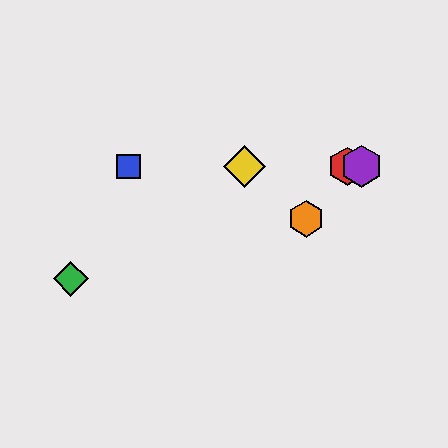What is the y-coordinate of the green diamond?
The green diamond is at y≈279.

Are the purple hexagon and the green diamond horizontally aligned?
No, the purple hexagon is at y≈166 and the green diamond is at y≈279.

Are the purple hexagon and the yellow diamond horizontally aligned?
Yes, both are at y≈166.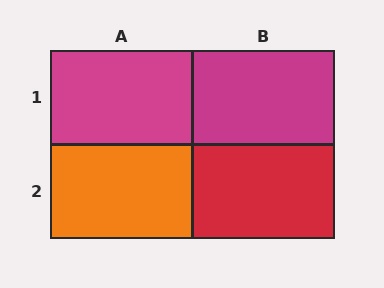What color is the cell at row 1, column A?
Magenta.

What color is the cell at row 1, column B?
Magenta.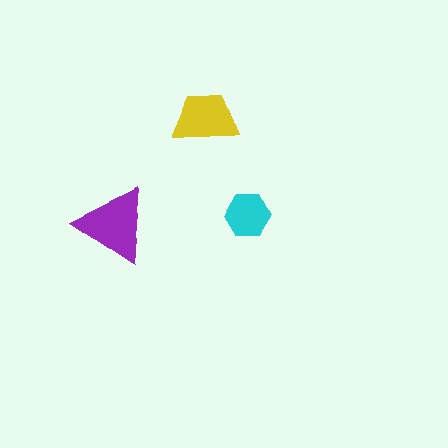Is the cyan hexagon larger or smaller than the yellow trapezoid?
Smaller.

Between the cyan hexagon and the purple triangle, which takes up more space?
The purple triangle.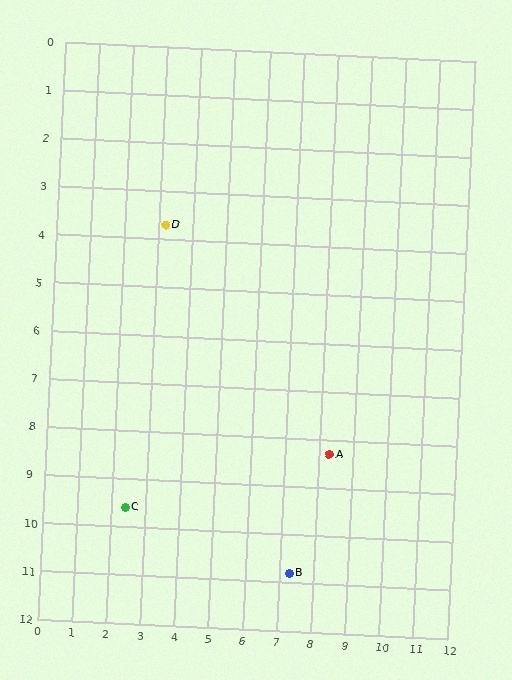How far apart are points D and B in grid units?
Points D and B are about 8.2 grid units apart.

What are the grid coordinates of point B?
Point B is at approximately (7.3, 10.8).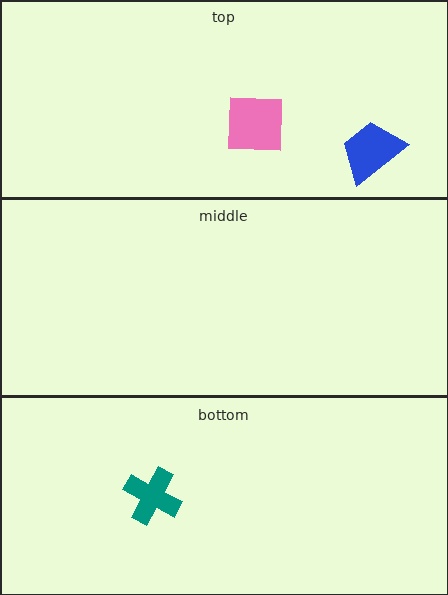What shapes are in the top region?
The blue trapezoid, the pink square.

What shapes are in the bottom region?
The teal cross.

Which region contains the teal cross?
The bottom region.